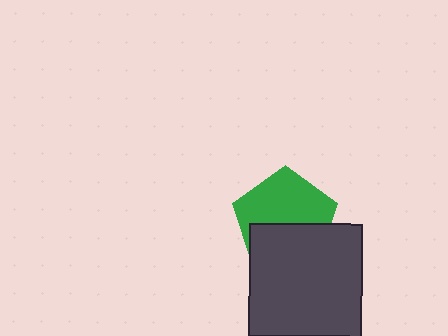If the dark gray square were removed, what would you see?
You would see the complete green pentagon.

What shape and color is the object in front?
The object in front is a dark gray square.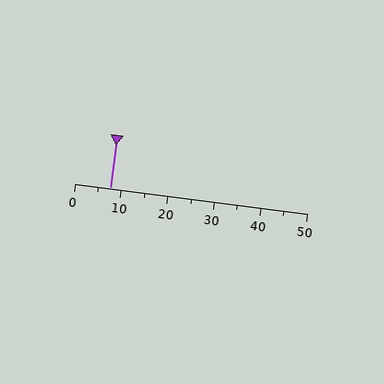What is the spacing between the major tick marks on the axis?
The major ticks are spaced 10 apart.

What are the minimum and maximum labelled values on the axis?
The axis runs from 0 to 50.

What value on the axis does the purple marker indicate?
The marker indicates approximately 7.5.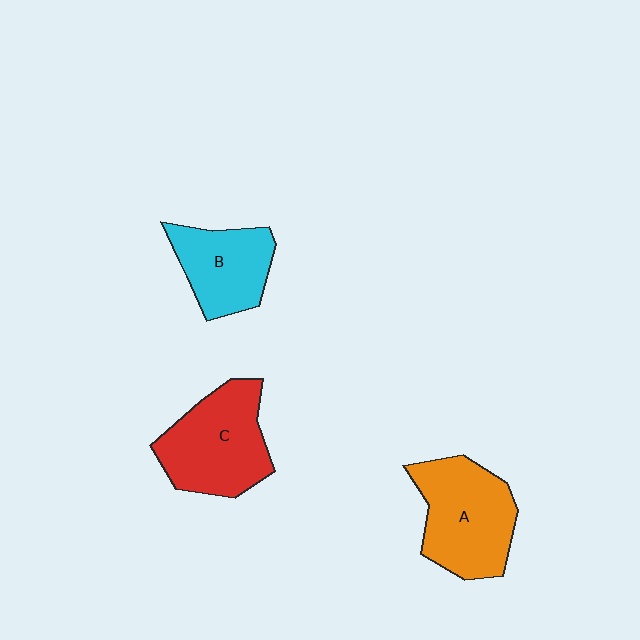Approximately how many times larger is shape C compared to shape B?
Approximately 1.3 times.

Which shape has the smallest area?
Shape B (cyan).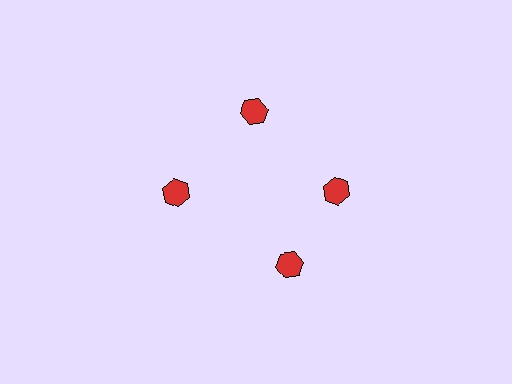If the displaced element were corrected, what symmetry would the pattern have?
It would have 4-fold rotational symmetry — the pattern would map onto itself every 90 degrees.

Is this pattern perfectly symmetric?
No. The 4 red hexagons are arranged in a ring, but one element near the 6 o'clock position is rotated out of alignment along the ring, breaking the 4-fold rotational symmetry.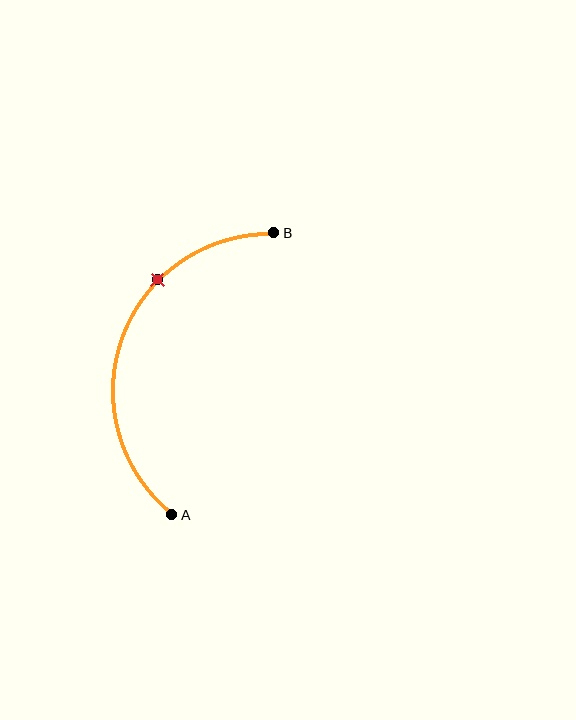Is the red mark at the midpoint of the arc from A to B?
No. The red mark lies on the arc but is closer to endpoint B. The arc midpoint would be at the point on the curve equidistant along the arc from both A and B.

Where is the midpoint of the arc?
The arc midpoint is the point on the curve farthest from the straight line joining A and B. It sits to the left of that line.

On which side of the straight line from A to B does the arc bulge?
The arc bulges to the left of the straight line connecting A and B.